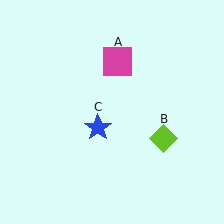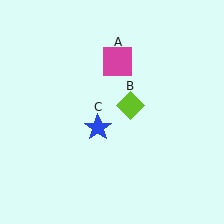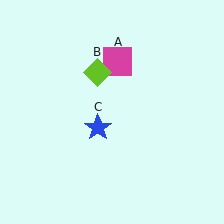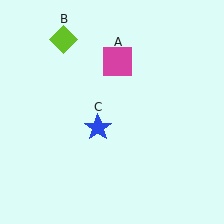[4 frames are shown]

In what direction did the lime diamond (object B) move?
The lime diamond (object B) moved up and to the left.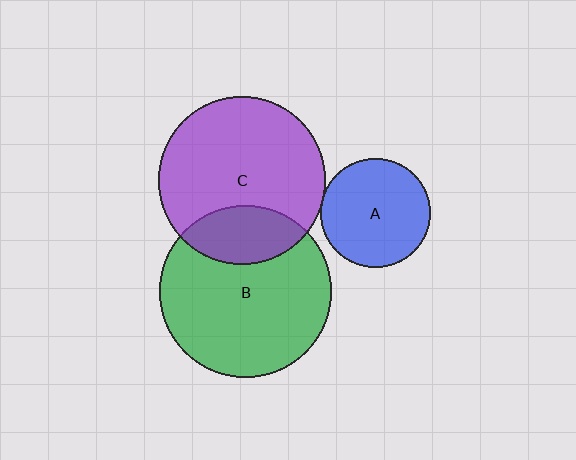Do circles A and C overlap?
Yes.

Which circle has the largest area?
Circle B (green).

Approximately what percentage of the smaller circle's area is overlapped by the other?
Approximately 5%.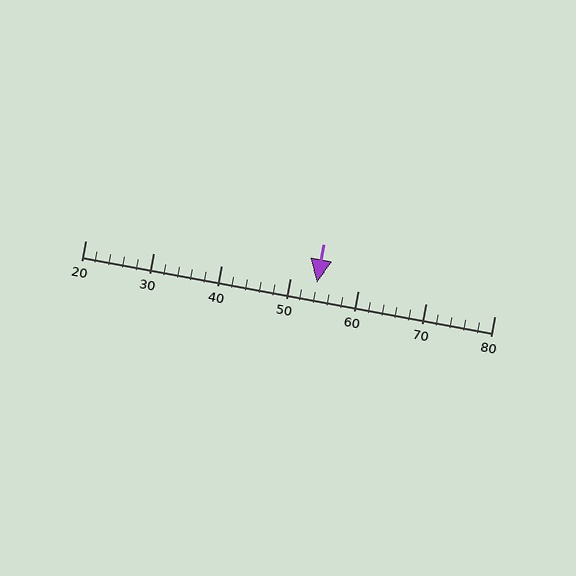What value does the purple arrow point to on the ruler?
The purple arrow points to approximately 54.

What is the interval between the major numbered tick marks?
The major tick marks are spaced 10 units apart.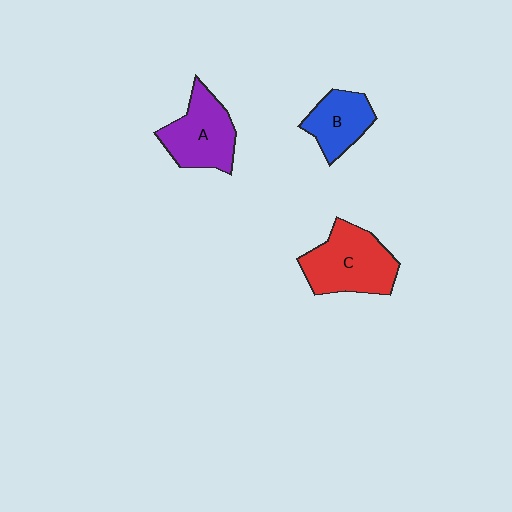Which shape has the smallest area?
Shape B (blue).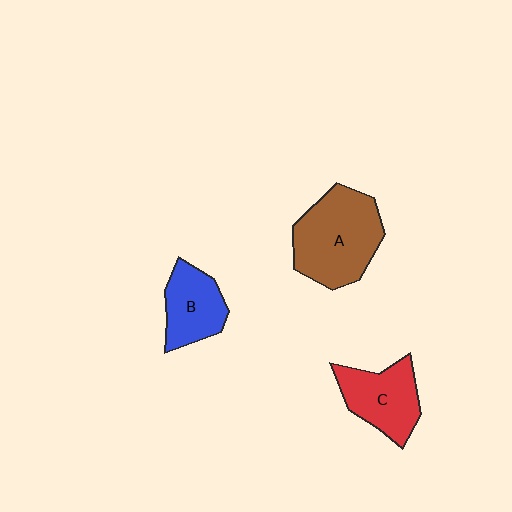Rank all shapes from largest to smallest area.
From largest to smallest: A (brown), C (red), B (blue).